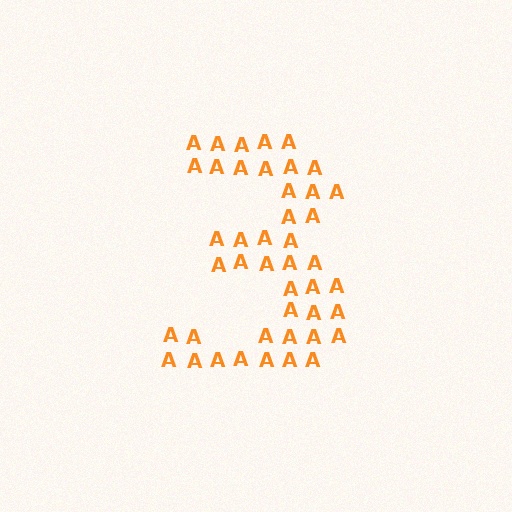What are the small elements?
The small elements are letter A's.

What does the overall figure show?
The overall figure shows the digit 3.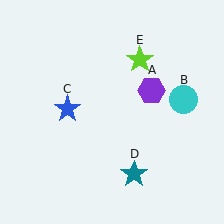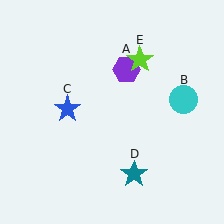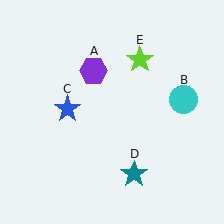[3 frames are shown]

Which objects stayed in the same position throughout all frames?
Cyan circle (object B) and blue star (object C) and teal star (object D) and lime star (object E) remained stationary.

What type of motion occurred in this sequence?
The purple hexagon (object A) rotated counterclockwise around the center of the scene.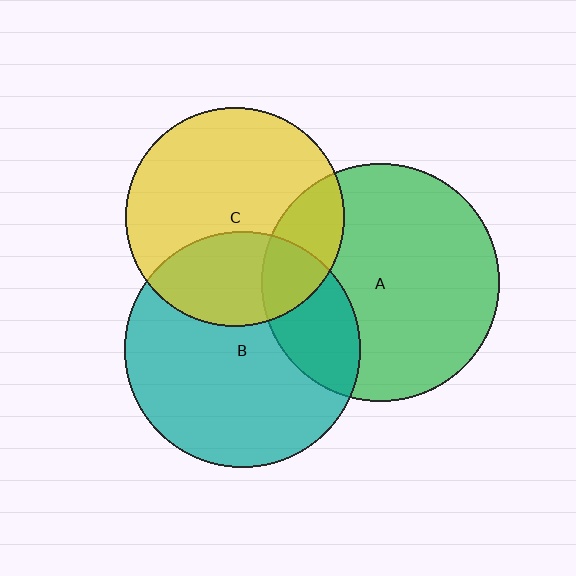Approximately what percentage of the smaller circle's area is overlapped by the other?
Approximately 35%.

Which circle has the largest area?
Circle A (green).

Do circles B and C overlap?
Yes.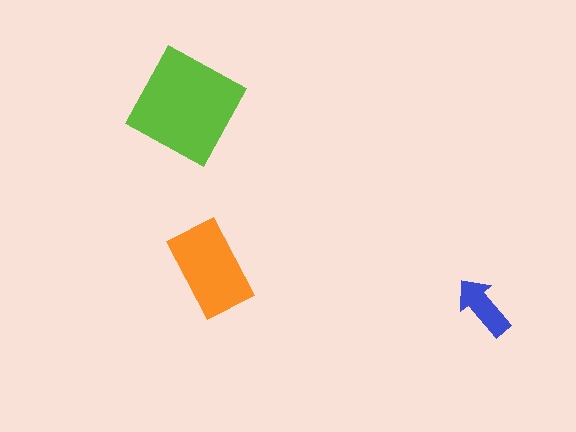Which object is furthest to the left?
The lime diamond is leftmost.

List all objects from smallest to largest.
The blue arrow, the orange rectangle, the lime diamond.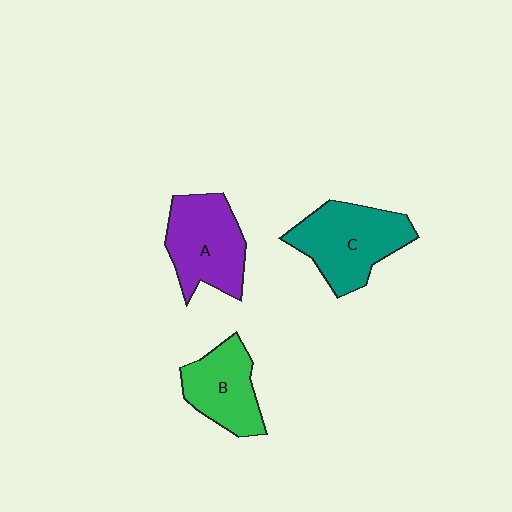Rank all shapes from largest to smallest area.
From largest to smallest: C (teal), A (purple), B (green).